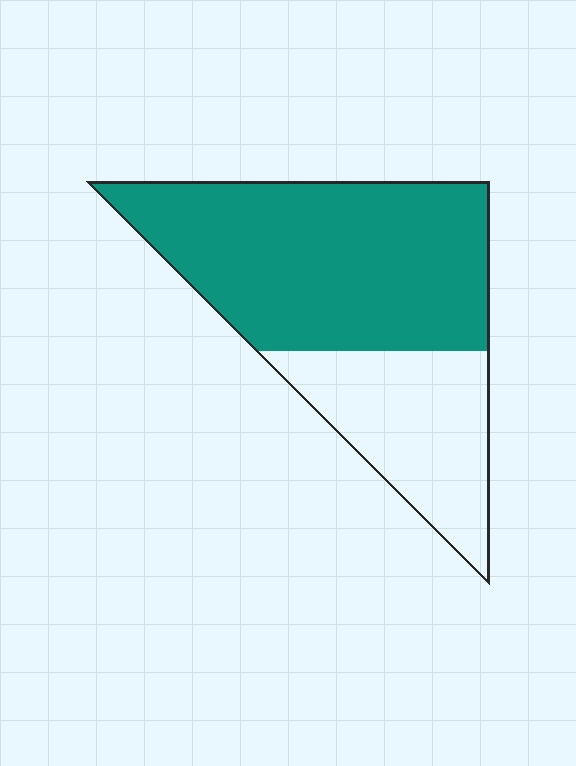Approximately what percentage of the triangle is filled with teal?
Approximately 65%.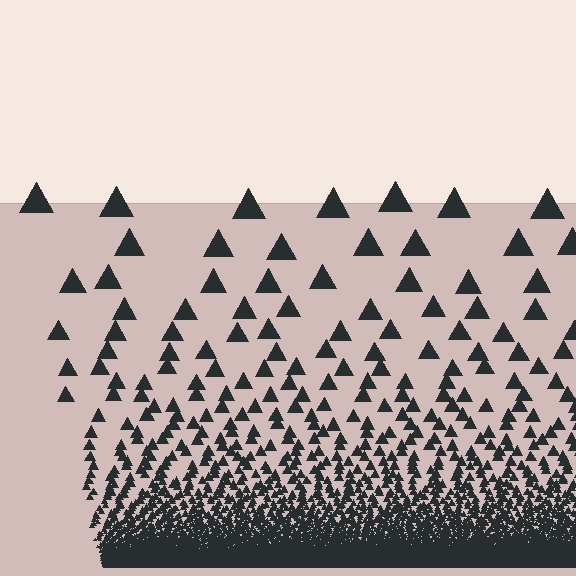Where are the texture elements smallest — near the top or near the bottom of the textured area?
Near the bottom.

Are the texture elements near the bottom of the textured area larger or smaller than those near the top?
Smaller. The gradient is inverted — elements near the bottom are smaller and denser.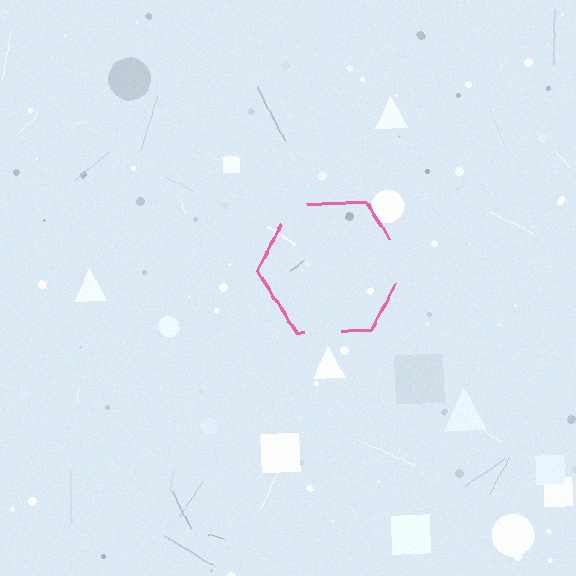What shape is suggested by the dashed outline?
The dashed outline suggests a hexagon.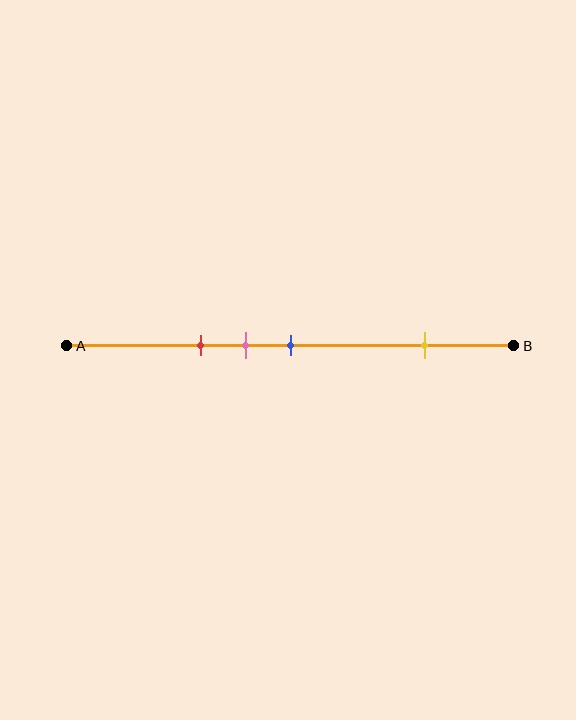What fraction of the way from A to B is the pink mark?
The pink mark is approximately 40% (0.4) of the way from A to B.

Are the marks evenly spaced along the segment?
No, the marks are not evenly spaced.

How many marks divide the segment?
There are 4 marks dividing the segment.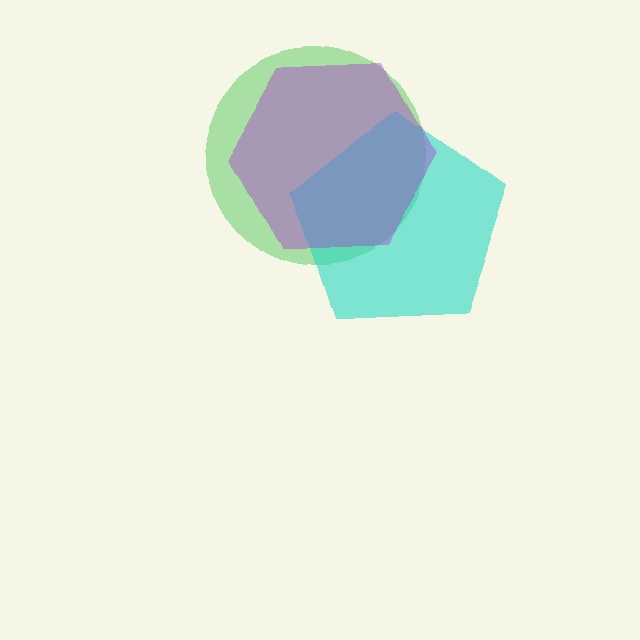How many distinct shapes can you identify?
There are 3 distinct shapes: a green circle, a cyan pentagon, a purple hexagon.